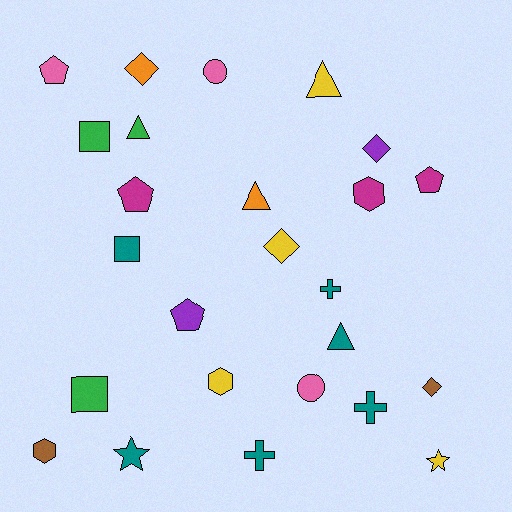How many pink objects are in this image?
There are 3 pink objects.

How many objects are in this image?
There are 25 objects.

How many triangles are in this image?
There are 4 triangles.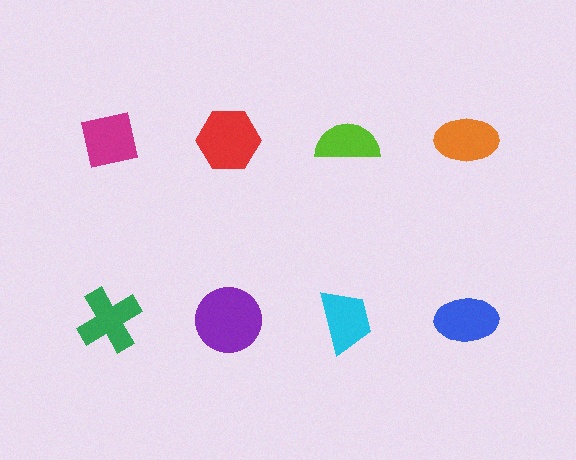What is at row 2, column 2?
A purple circle.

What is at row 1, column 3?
A lime semicircle.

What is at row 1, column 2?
A red hexagon.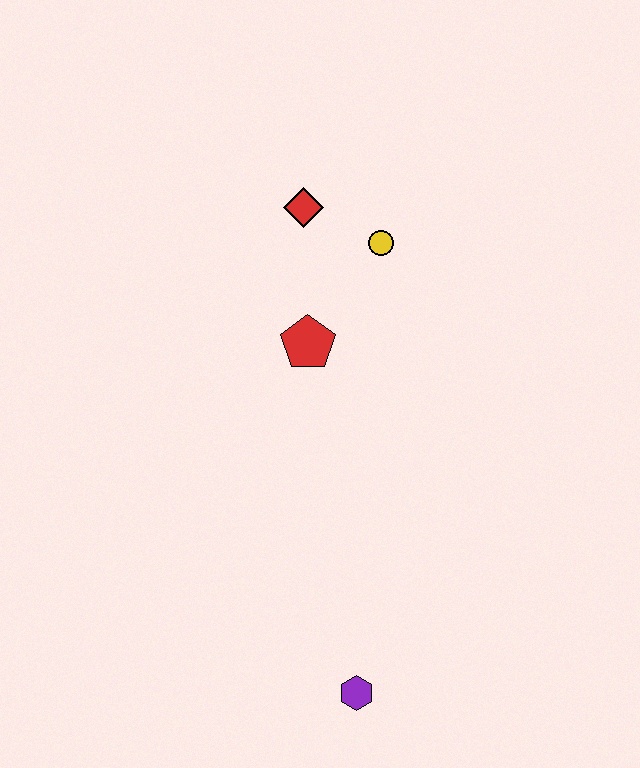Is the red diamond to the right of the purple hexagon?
No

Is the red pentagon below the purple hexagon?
No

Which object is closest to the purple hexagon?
The red pentagon is closest to the purple hexagon.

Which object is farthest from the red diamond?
The purple hexagon is farthest from the red diamond.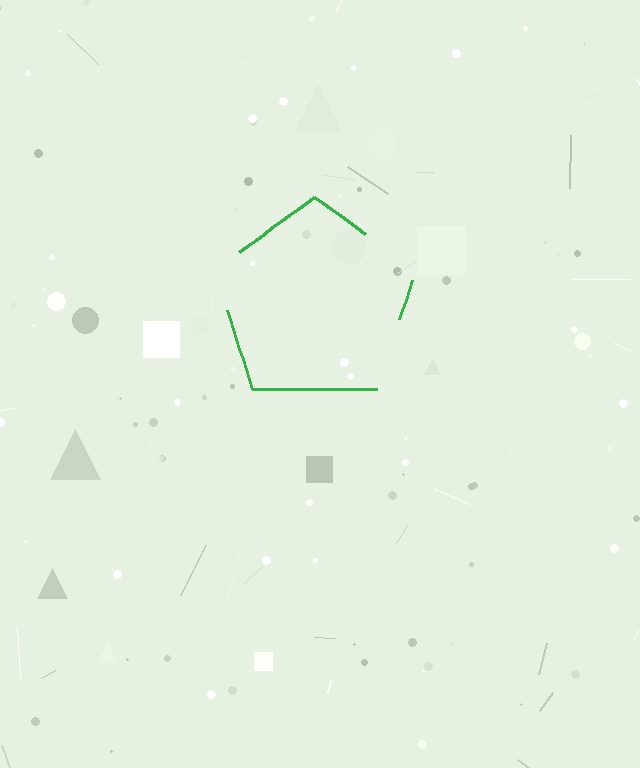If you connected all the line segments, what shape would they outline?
They would outline a pentagon.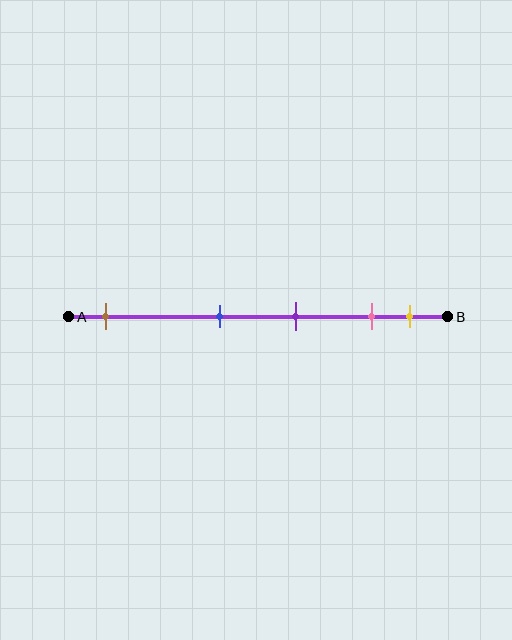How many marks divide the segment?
There are 5 marks dividing the segment.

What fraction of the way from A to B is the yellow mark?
The yellow mark is approximately 90% (0.9) of the way from A to B.